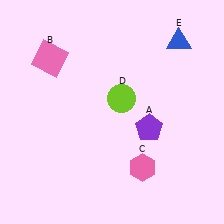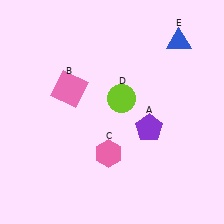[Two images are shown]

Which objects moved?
The objects that moved are: the pink square (B), the pink hexagon (C).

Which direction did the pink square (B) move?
The pink square (B) moved down.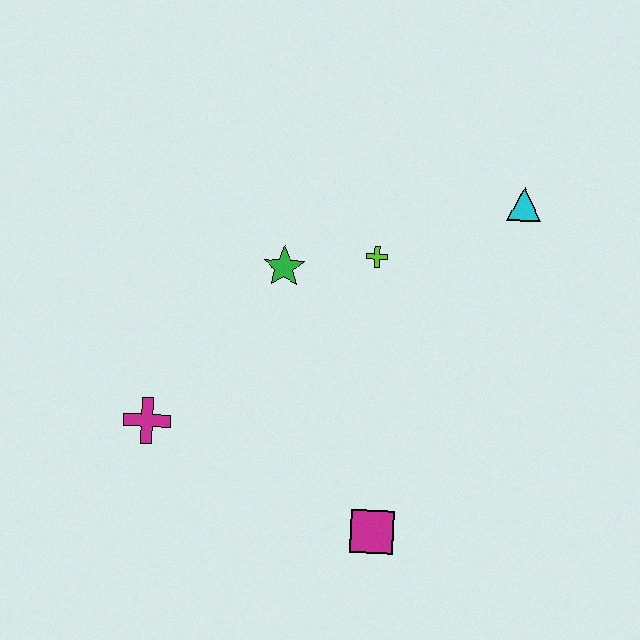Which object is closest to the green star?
The lime cross is closest to the green star.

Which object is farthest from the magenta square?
The cyan triangle is farthest from the magenta square.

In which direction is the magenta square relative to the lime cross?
The magenta square is below the lime cross.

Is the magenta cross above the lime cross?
No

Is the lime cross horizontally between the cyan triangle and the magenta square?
No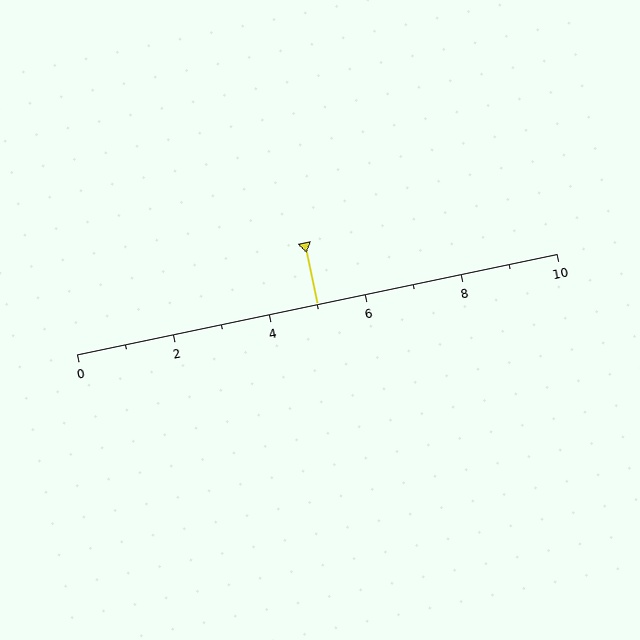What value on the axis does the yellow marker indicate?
The marker indicates approximately 5.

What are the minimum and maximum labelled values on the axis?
The axis runs from 0 to 10.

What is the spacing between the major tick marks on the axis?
The major ticks are spaced 2 apart.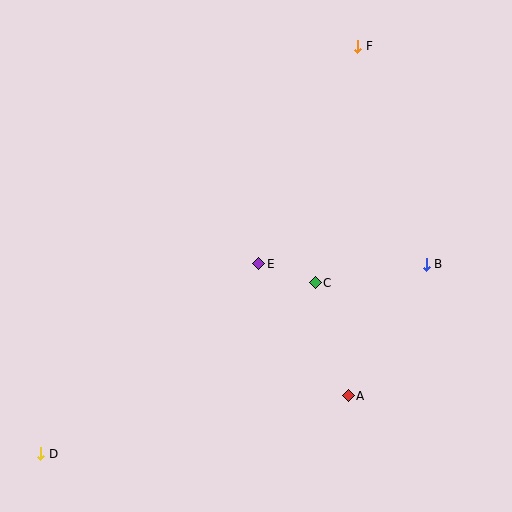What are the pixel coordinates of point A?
Point A is at (348, 396).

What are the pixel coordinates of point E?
Point E is at (259, 264).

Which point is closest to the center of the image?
Point E at (259, 264) is closest to the center.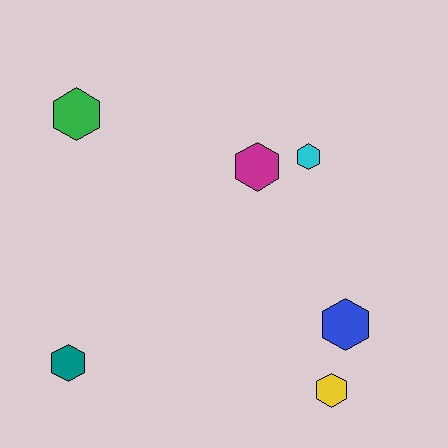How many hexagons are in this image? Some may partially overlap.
There are 6 hexagons.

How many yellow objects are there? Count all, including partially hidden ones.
There is 1 yellow object.